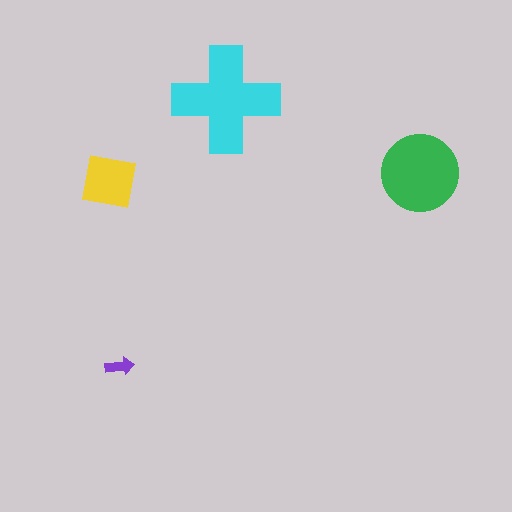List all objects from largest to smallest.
The cyan cross, the green circle, the yellow square, the purple arrow.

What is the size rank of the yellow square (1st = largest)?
3rd.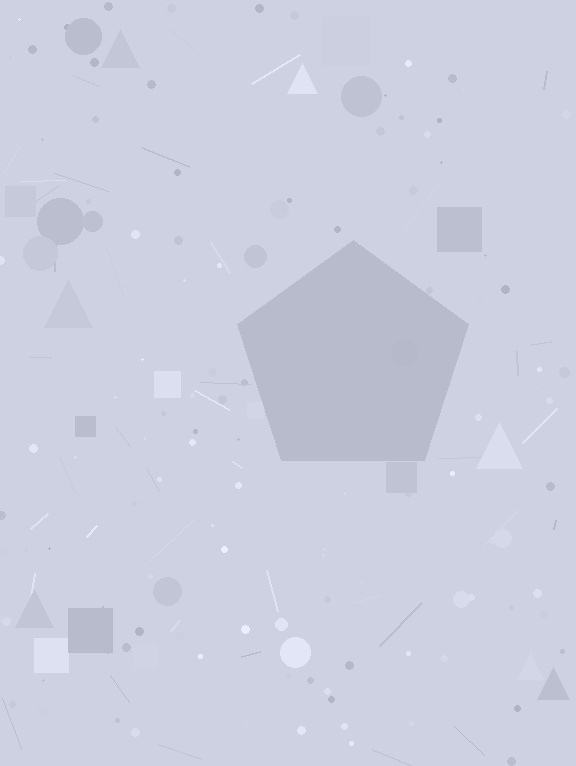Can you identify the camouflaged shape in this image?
The camouflaged shape is a pentagon.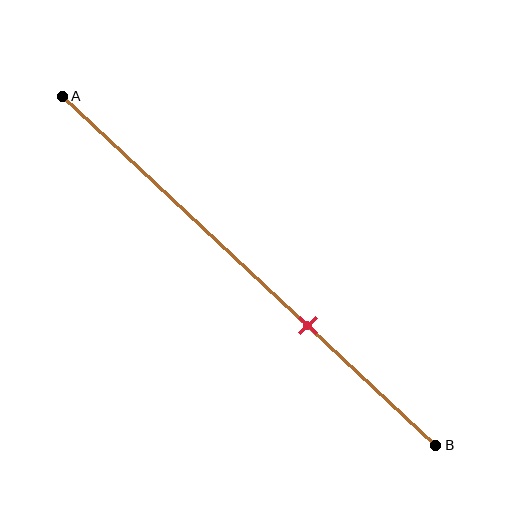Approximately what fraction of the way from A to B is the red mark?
The red mark is approximately 65% of the way from A to B.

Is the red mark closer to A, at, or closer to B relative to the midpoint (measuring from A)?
The red mark is closer to point B than the midpoint of segment AB.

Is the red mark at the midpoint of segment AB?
No, the mark is at about 65% from A, not at the 50% midpoint.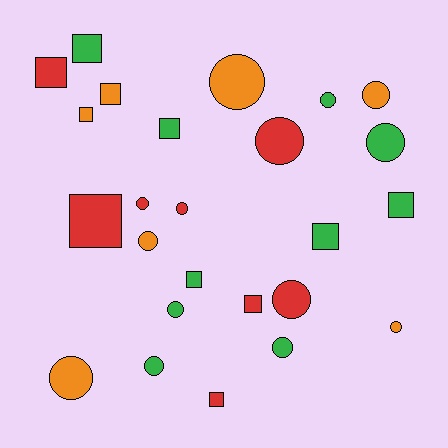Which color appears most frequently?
Green, with 10 objects.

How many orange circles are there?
There are 5 orange circles.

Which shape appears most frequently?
Circle, with 14 objects.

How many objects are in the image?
There are 25 objects.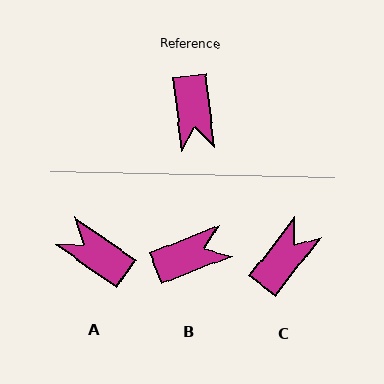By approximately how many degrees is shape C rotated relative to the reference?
Approximately 136 degrees counter-clockwise.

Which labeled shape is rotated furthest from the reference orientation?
C, about 136 degrees away.